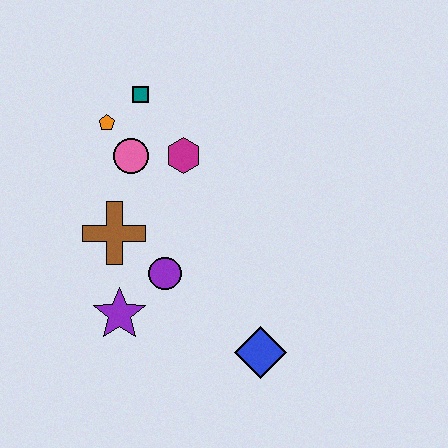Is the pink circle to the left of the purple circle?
Yes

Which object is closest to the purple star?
The purple circle is closest to the purple star.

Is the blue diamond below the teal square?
Yes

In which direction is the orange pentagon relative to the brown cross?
The orange pentagon is above the brown cross.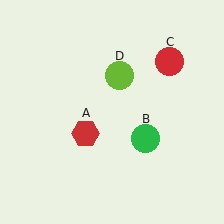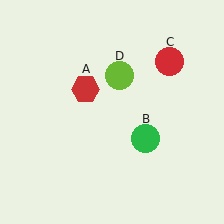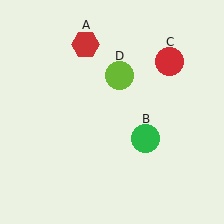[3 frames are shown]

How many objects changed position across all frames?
1 object changed position: red hexagon (object A).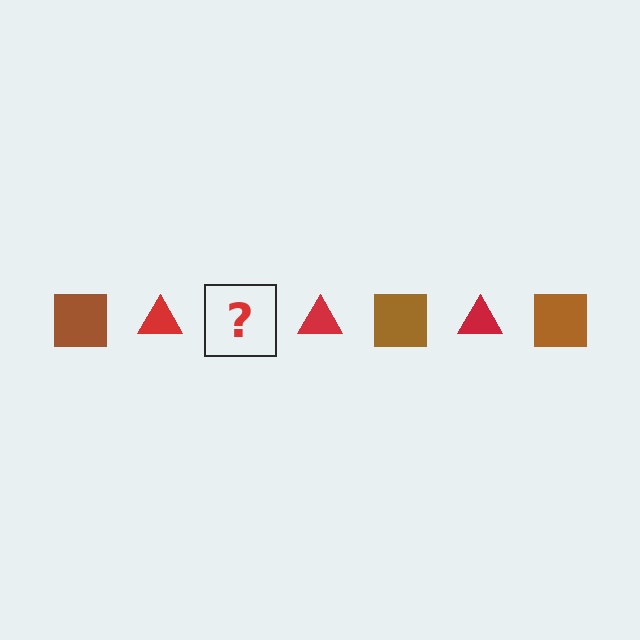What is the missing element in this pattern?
The missing element is a brown square.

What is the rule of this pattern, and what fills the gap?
The rule is that the pattern alternates between brown square and red triangle. The gap should be filled with a brown square.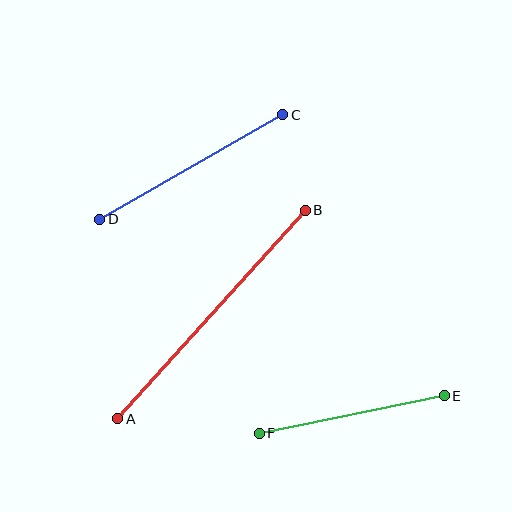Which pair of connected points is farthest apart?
Points A and B are farthest apart.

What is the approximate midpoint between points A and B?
The midpoint is at approximately (211, 314) pixels.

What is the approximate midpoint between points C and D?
The midpoint is at approximately (191, 167) pixels.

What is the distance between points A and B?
The distance is approximately 281 pixels.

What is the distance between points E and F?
The distance is approximately 189 pixels.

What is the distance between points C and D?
The distance is approximately 210 pixels.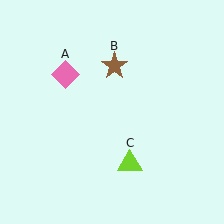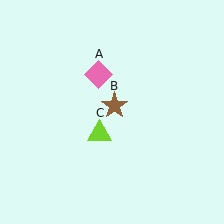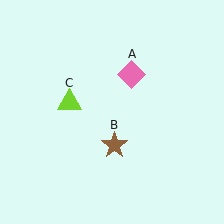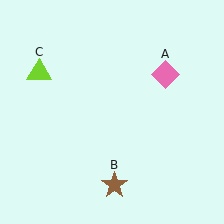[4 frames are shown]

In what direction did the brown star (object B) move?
The brown star (object B) moved down.